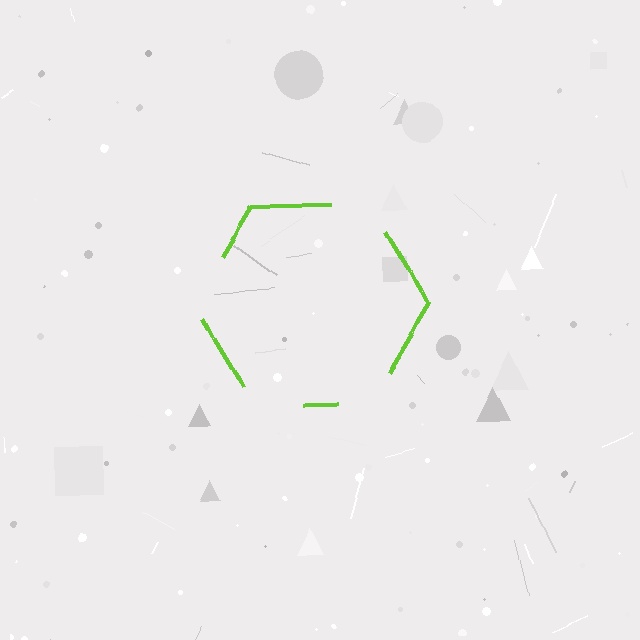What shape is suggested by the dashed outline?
The dashed outline suggests a hexagon.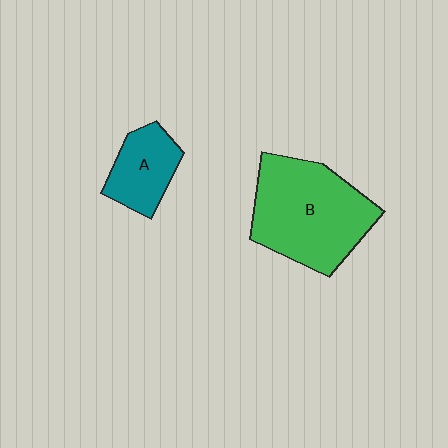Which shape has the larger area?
Shape B (green).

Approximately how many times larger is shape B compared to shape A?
Approximately 2.2 times.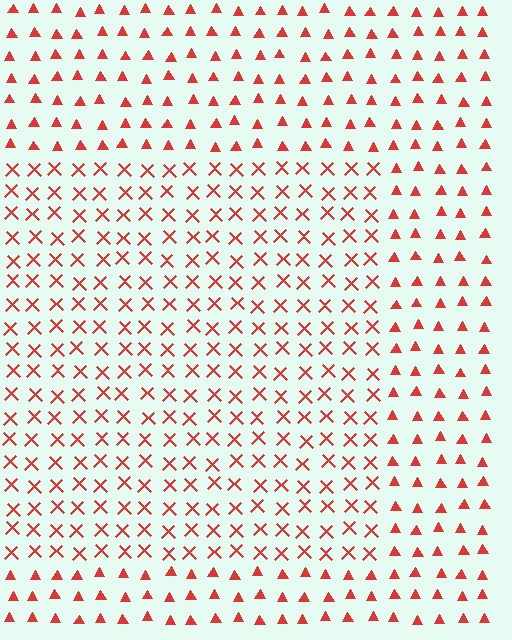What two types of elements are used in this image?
The image uses X marks inside the rectangle region and triangles outside it.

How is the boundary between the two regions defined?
The boundary is defined by a change in element shape: X marks inside vs. triangles outside. All elements share the same color and spacing.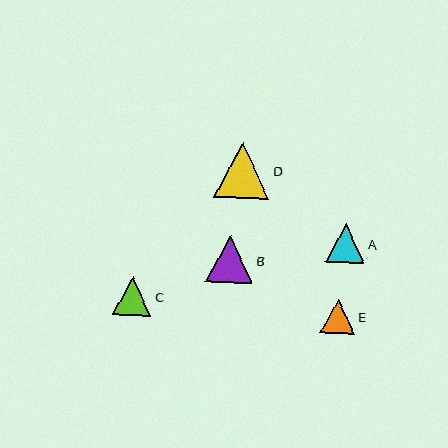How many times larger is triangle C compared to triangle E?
Triangle C is approximately 1.1 times the size of triangle E.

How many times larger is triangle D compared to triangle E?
Triangle D is approximately 1.6 times the size of triangle E.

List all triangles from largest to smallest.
From largest to smallest: D, B, A, C, E.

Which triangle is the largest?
Triangle D is the largest with a size of approximately 56 pixels.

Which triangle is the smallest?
Triangle E is the smallest with a size of approximately 34 pixels.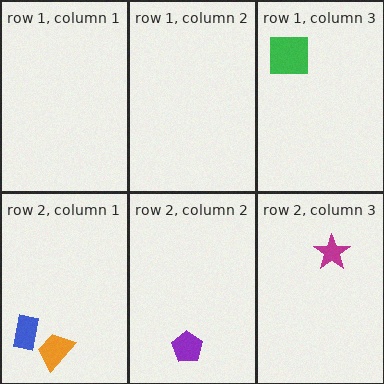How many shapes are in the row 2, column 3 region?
1.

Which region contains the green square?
The row 1, column 3 region.